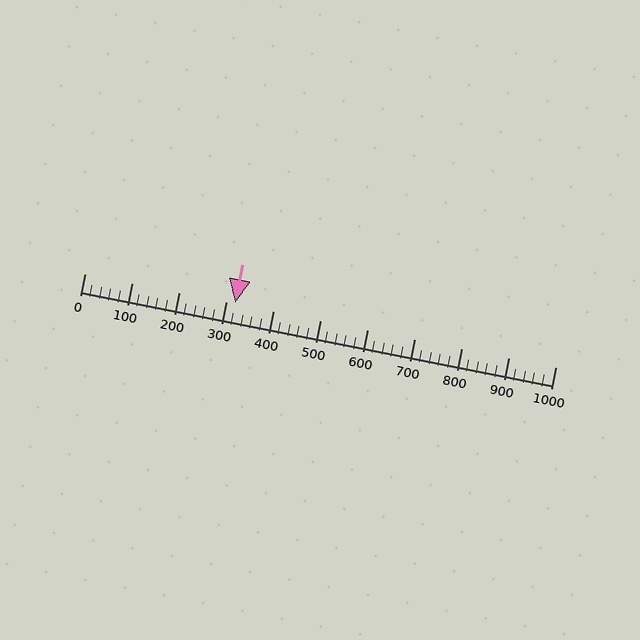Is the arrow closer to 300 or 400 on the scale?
The arrow is closer to 300.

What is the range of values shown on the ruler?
The ruler shows values from 0 to 1000.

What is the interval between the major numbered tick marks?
The major tick marks are spaced 100 units apart.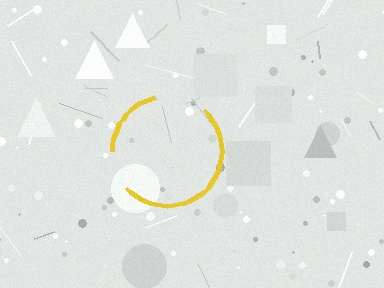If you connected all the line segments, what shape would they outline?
They would outline a circle.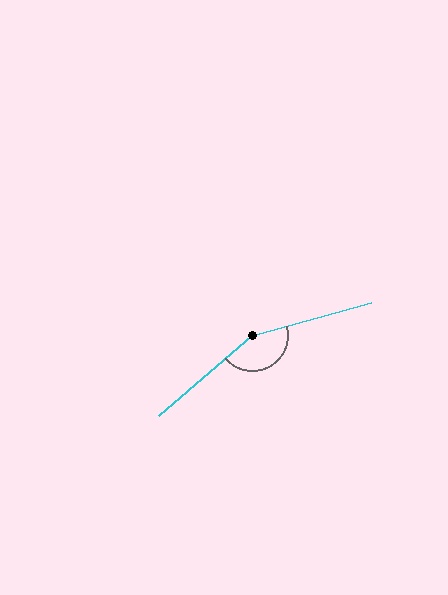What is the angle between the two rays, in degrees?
Approximately 155 degrees.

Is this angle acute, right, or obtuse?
It is obtuse.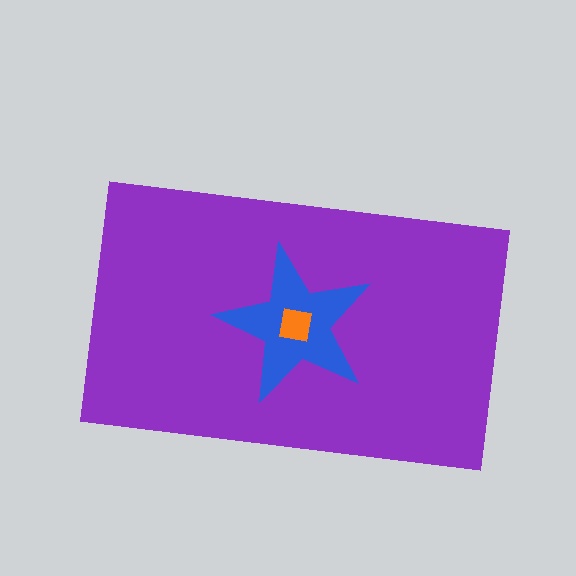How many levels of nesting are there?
3.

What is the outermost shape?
The purple rectangle.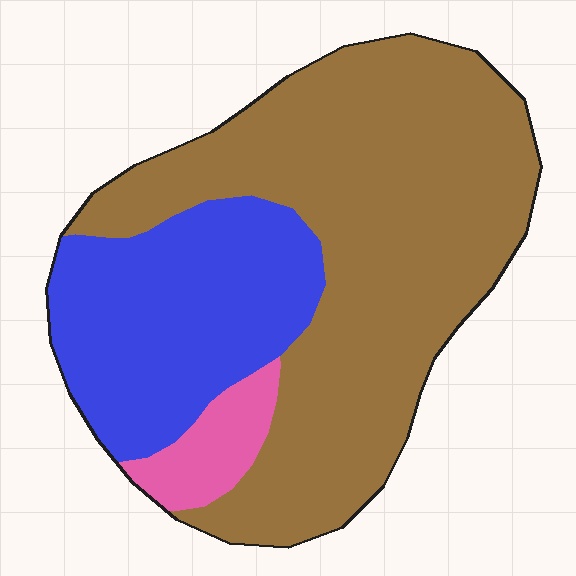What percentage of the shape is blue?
Blue covers 30% of the shape.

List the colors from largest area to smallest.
From largest to smallest: brown, blue, pink.